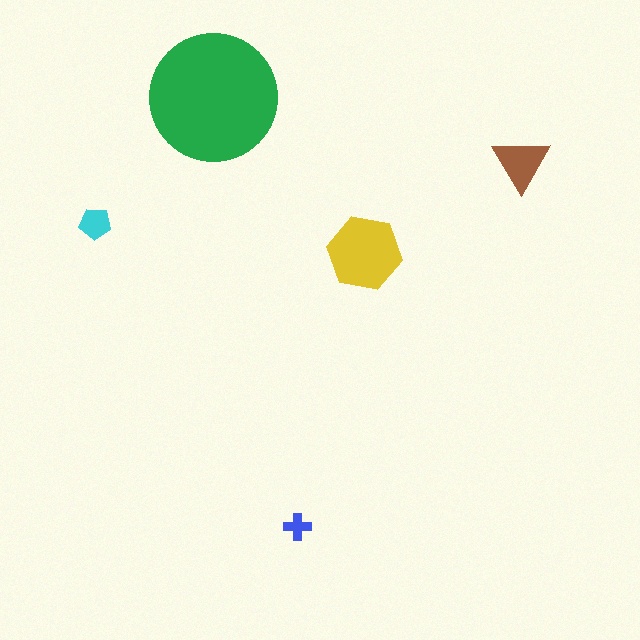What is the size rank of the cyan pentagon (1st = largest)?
4th.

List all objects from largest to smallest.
The green circle, the yellow hexagon, the brown triangle, the cyan pentagon, the blue cross.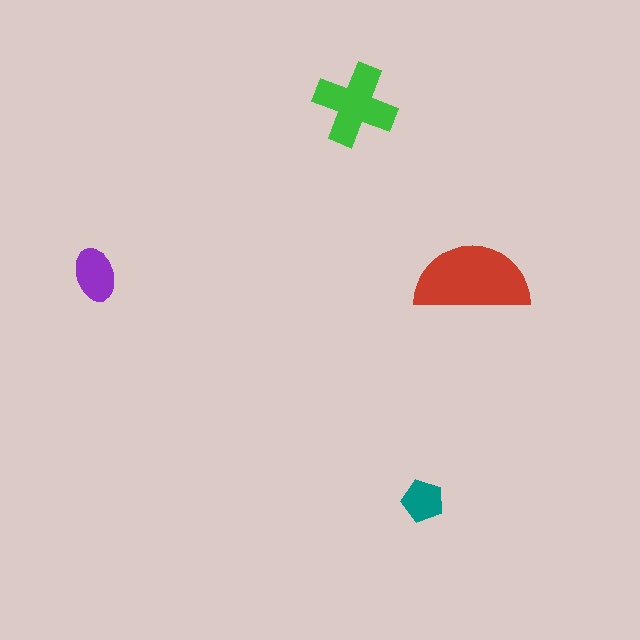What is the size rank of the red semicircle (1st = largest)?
1st.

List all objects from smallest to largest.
The teal pentagon, the purple ellipse, the green cross, the red semicircle.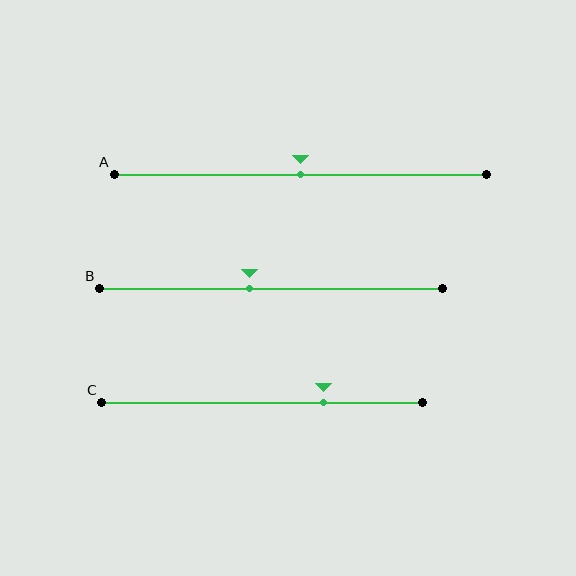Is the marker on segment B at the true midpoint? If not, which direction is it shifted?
No, the marker on segment B is shifted to the left by about 6% of the segment length.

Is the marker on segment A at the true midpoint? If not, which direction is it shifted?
Yes, the marker on segment A is at the true midpoint.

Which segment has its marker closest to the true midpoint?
Segment A has its marker closest to the true midpoint.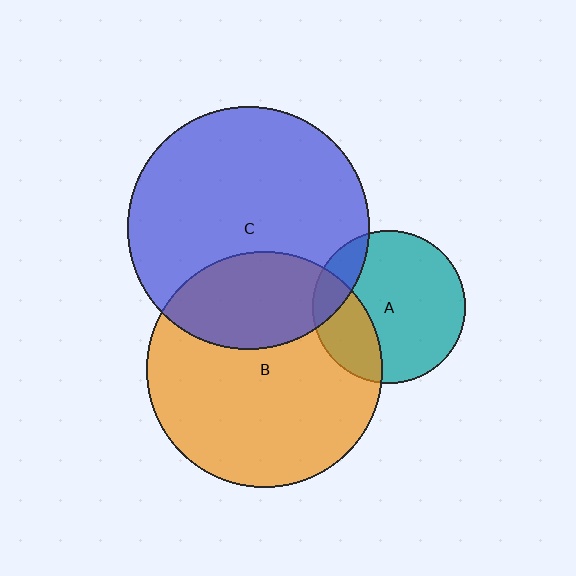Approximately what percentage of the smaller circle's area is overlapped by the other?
Approximately 25%.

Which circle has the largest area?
Circle C (blue).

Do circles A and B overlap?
Yes.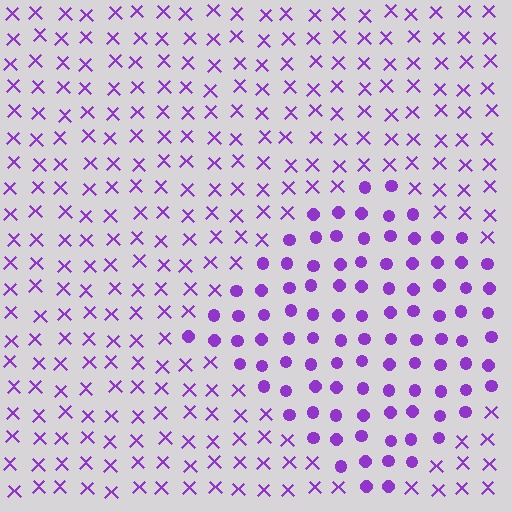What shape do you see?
I see a diamond.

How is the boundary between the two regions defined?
The boundary is defined by a change in element shape: circles inside vs. X marks outside. All elements share the same color and spacing.